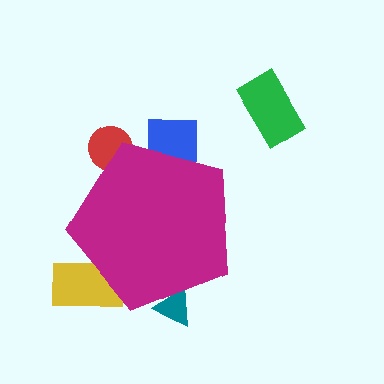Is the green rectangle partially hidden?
No, the green rectangle is fully visible.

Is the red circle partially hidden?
Yes, the red circle is partially hidden behind the magenta pentagon.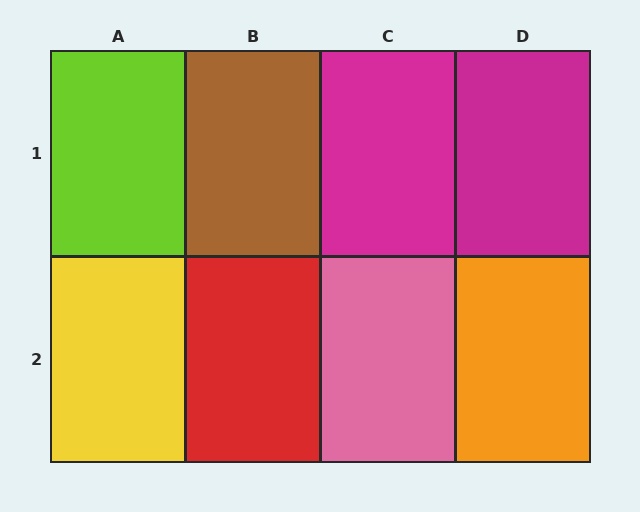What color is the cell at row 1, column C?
Magenta.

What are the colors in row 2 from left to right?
Yellow, red, pink, orange.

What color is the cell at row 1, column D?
Magenta.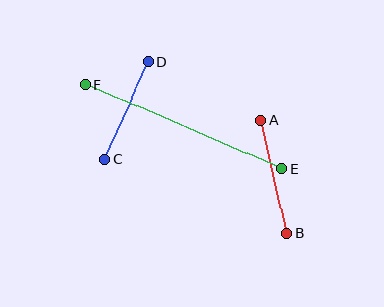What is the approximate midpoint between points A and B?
The midpoint is at approximately (273, 177) pixels.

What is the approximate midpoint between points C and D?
The midpoint is at approximately (127, 111) pixels.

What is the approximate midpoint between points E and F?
The midpoint is at approximately (184, 127) pixels.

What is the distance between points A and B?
The distance is approximately 116 pixels.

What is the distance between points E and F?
The distance is approximately 214 pixels.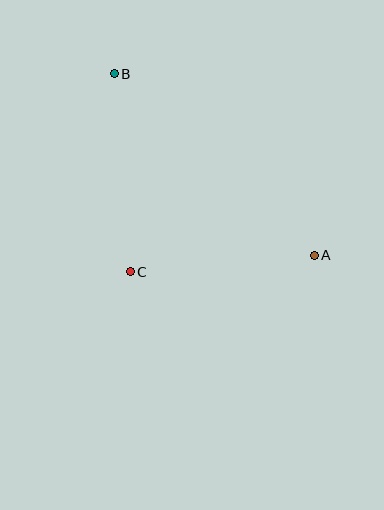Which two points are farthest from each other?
Points A and B are farthest from each other.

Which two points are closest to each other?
Points A and C are closest to each other.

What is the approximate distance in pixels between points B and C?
The distance between B and C is approximately 199 pixels.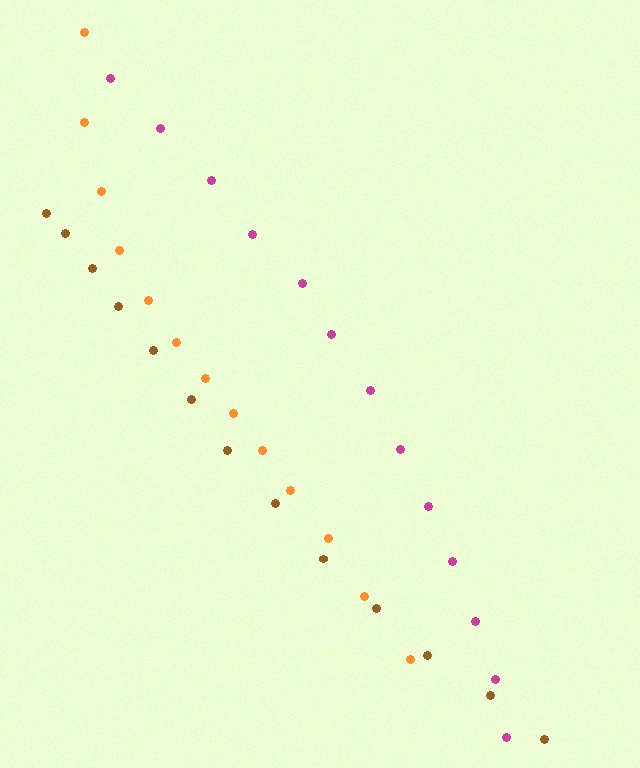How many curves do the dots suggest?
There are 3 distinct paths.